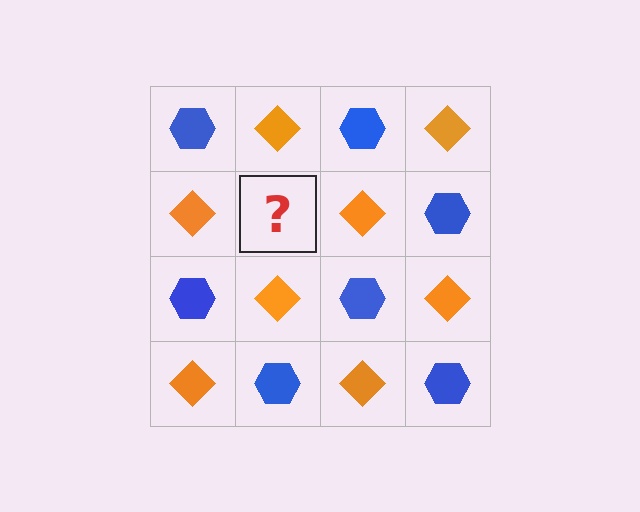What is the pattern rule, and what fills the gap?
The rule is that it alternates blue hexagon and orange diamond in a checkerboard pattern. The gap should be filled with a blue hexagon.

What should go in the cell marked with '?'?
The missing cell should contain a blue hexagon.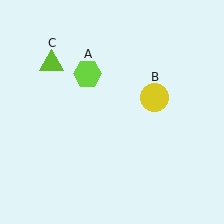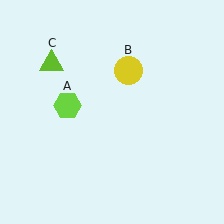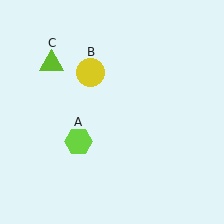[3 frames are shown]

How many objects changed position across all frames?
2 objects changed position: lime hexagon (object A), yellow circle (object B).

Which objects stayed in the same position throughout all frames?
Lime triangle (object C) remained stationary.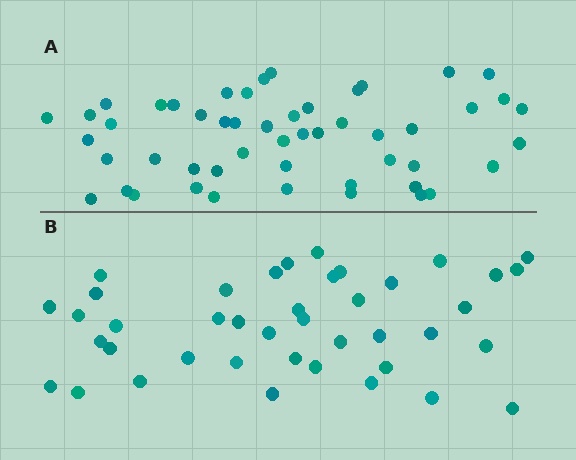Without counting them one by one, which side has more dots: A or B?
Region A (the top region) has more dots.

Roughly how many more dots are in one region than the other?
Region A has roughly 10 or so more dots than region B.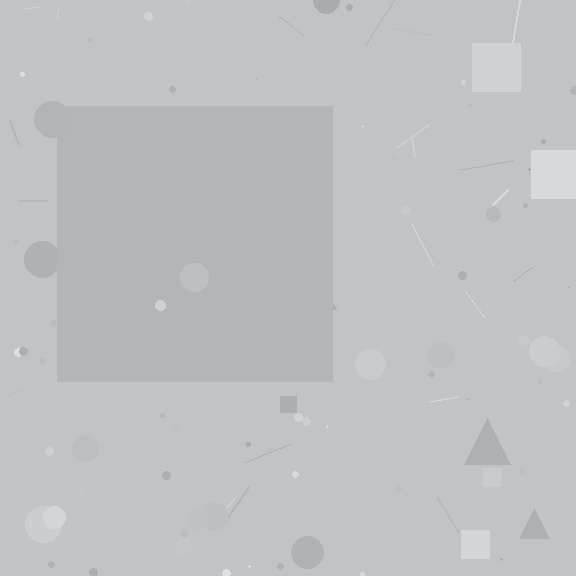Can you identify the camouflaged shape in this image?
The camouflaged shape is a square.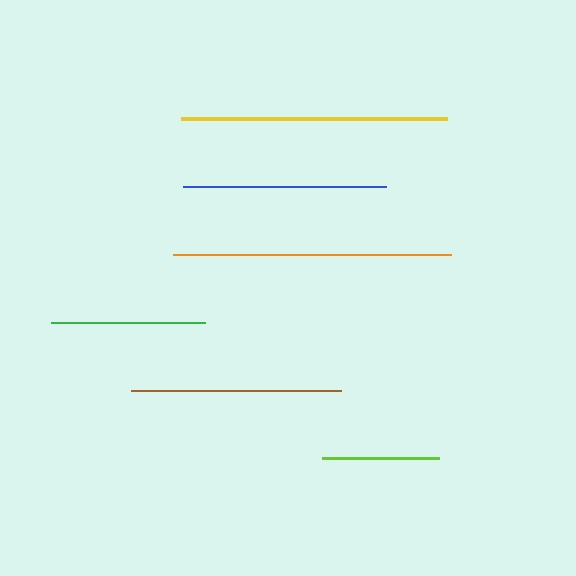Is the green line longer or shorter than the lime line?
The green line is longer than the lime line.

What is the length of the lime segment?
The lime segment is approximately 116 pixels long.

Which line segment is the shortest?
The lime line is the shortest at approximately 116 pixels.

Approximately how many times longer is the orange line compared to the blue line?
The orange line is approximately 1.4 times the length of the blue line.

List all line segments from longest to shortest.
From longest to shortest: orange, yellow, brown, blue, green, lime.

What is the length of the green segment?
The green segment is approximately 154 pixels long.